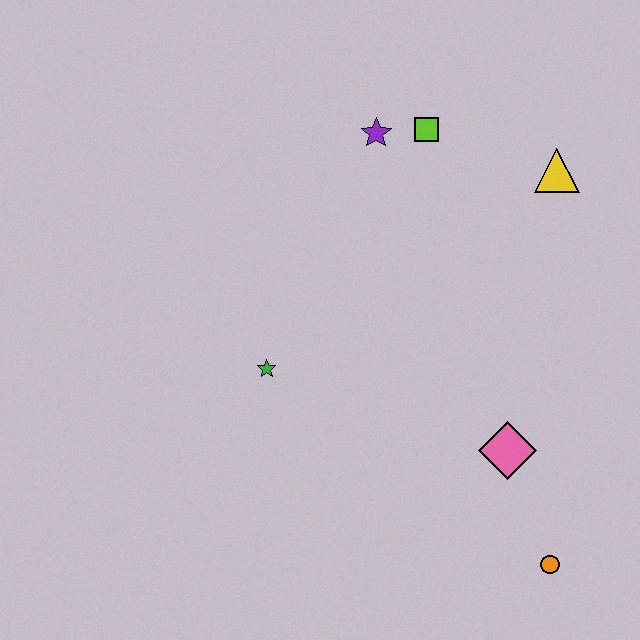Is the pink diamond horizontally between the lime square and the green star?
No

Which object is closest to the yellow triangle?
The lime square is closest to the yellow triangle.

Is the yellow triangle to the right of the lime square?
Yes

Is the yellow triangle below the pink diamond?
No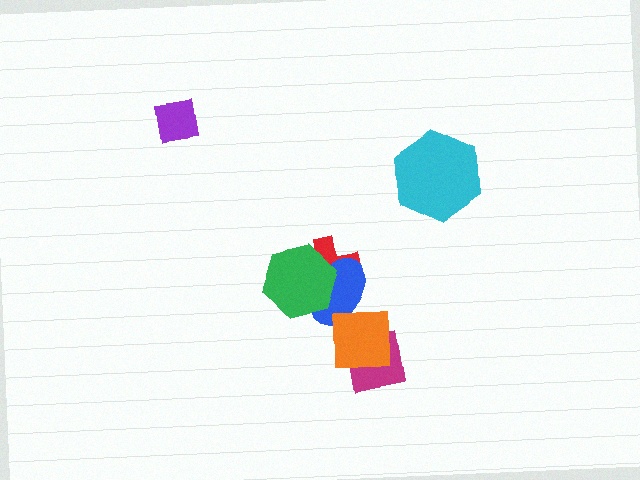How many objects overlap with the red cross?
2 objects overlap with the red cross.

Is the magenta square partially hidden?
Yes, it is partially covered by another shape.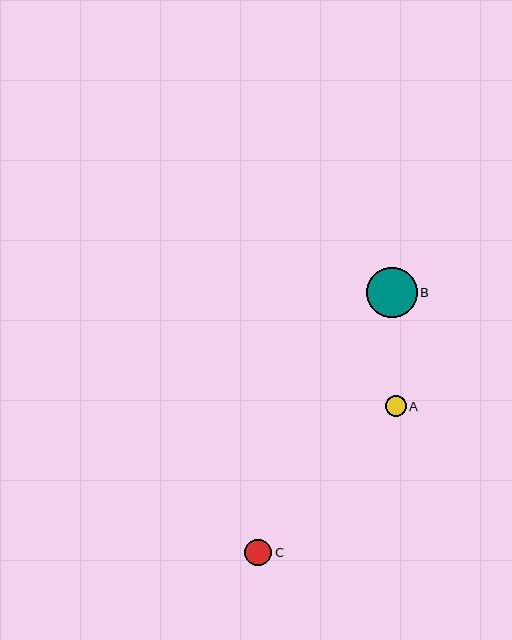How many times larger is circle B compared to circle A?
Circle B is approximately 2.5 times the size of circle A.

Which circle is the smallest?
Circle A is the smallest with a size of approximately 20 pixels.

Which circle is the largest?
Circle B is the largest with a size of approximately 51 pixels.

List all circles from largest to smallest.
From largest to smallest: B, C, A.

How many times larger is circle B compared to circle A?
Circle B is approximately 2.5 times the size of circle A.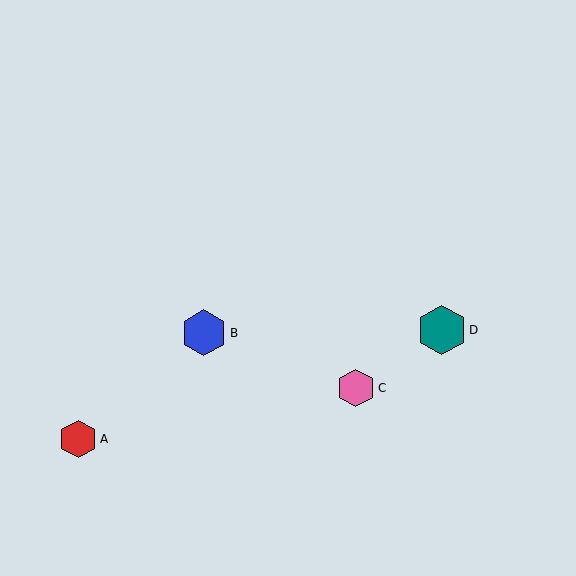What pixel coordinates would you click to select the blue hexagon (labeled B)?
Click at (204, 333) to select the blue hexagon B.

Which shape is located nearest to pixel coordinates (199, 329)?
The blue hexagon (labeled B) at (204, 333) is nearest to that location.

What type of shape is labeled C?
Shape C is a pink hexagon.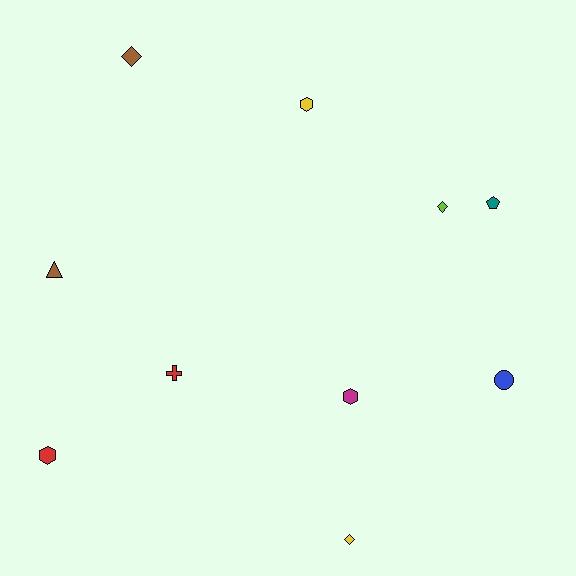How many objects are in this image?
There are 10 objects.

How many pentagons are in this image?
There is 1 pentagon.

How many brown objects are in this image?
There are 2 brown objects.